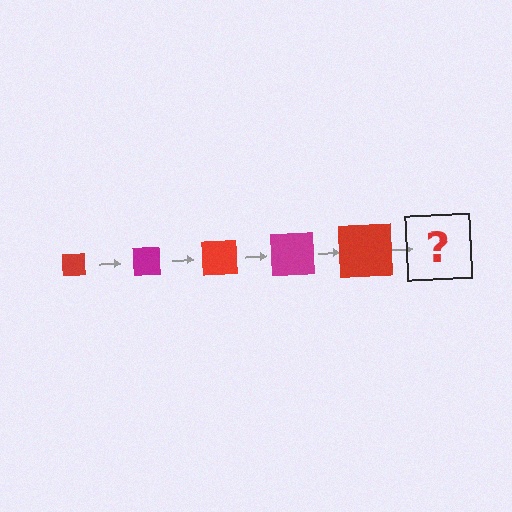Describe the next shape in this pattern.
It should be a magenta square, larger than the previous one.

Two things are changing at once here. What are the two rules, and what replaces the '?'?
The two rules are that the square grows larger each step and the color cycles through red and magenta. The '?' should be a magenta square, larger than the previous one.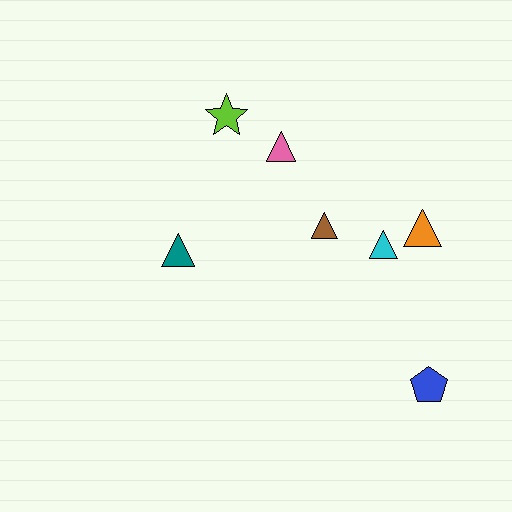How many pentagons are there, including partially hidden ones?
There is 1 pentagon.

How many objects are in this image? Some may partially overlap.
There are 7 objects.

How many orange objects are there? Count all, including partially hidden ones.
There is 1 orange object.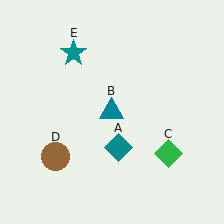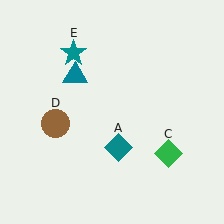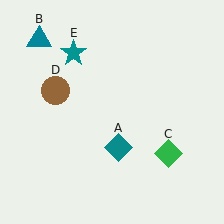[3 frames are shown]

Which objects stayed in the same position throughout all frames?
Teal diamond (object A) and green diamond (object C) and teal star (object E) remained stationary.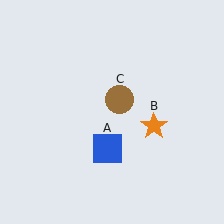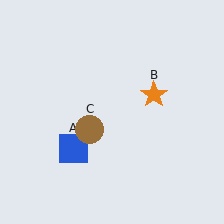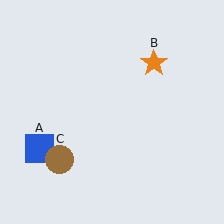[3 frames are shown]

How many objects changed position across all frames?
3 objects changed position: blue square (object A), orange star (object B), brown circle (object C).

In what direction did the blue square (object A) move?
The blue square (object A) moved left.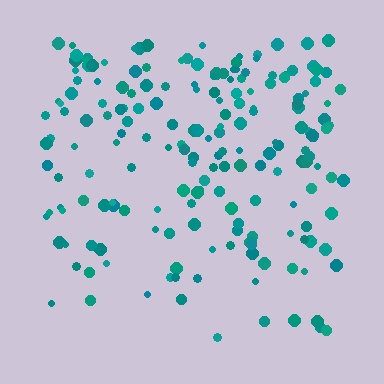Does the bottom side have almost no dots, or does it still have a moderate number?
Still a moderate number, just noticeably fewer than the top.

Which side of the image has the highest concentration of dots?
The top.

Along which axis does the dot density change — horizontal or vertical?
Vertical.